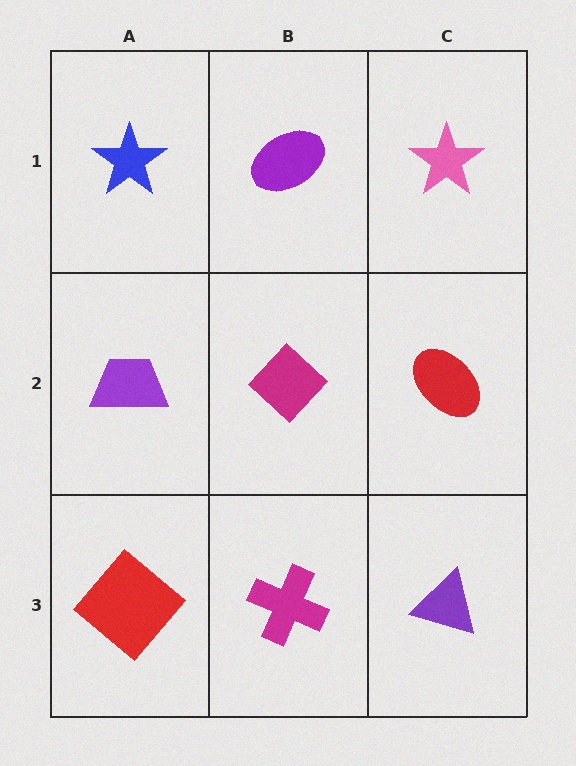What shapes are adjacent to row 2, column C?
A pink star (row 1, column C), a purple triangle (row 3, column C), a magenta diamond (row 2, column B).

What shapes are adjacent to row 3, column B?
A magenta diamond (row 2, column B), a red diamond (row 3, column A), a purple triangle (row 3, column C).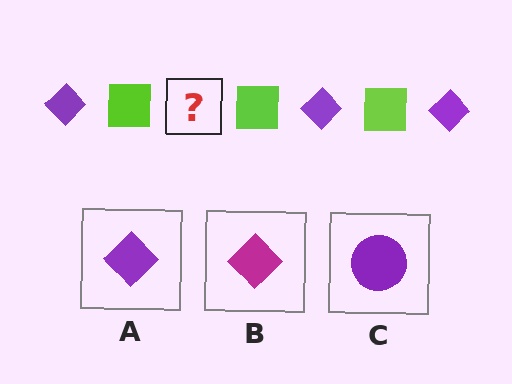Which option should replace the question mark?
Option A.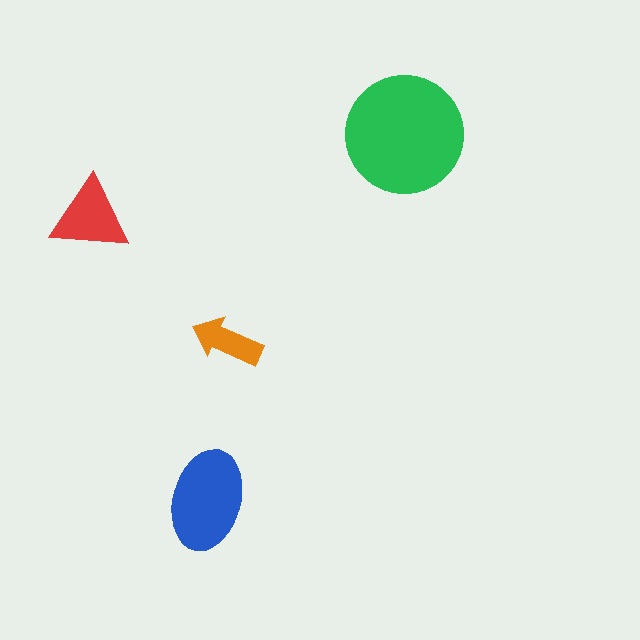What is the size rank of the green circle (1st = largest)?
1st.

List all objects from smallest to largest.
The orange arrow, the red triangle, the blue ellipse, the green circle.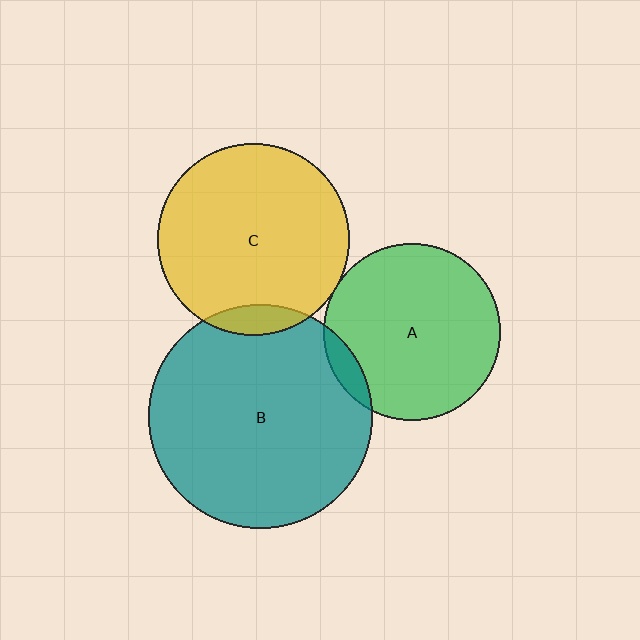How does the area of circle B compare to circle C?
Approximately 1.4 times.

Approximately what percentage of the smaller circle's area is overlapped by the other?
Approximately 5%.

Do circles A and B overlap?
Yes.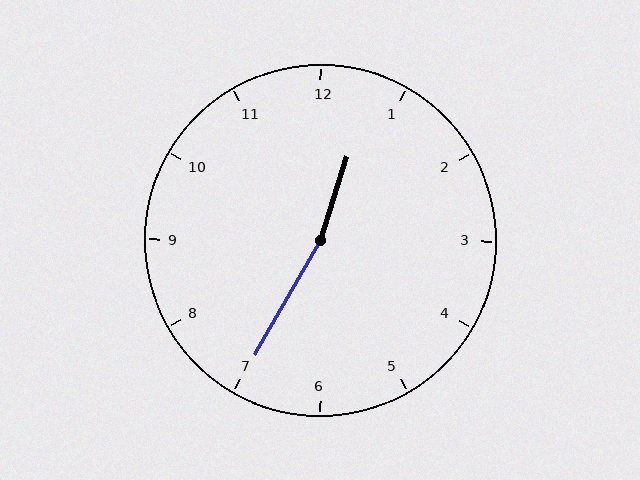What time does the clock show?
12:35.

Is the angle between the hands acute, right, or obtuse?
It is obtuse.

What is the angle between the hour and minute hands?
Approximately 168 degrees.